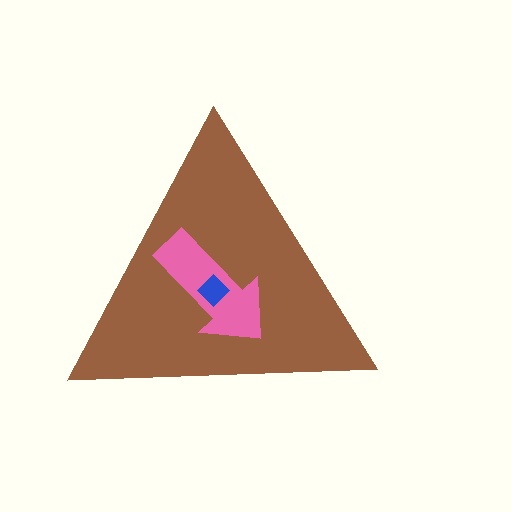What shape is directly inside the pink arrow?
The blue diamond.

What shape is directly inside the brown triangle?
The pink arrow.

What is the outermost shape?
The brown triangle.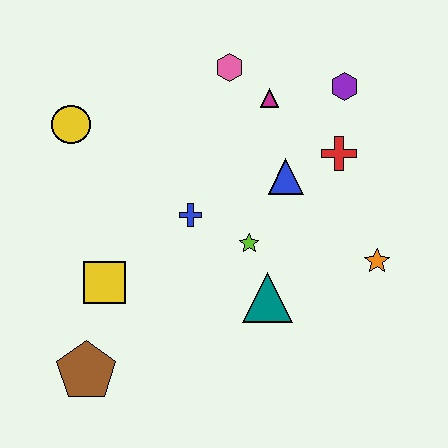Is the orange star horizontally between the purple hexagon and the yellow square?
No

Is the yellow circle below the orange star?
No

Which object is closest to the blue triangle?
The red cross is closest to the blue triangle.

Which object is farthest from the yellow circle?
The orange star is farthest from the yellow circle.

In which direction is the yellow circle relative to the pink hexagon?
The yellow circle is to the left of the pink hexagon.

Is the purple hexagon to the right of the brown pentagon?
Yes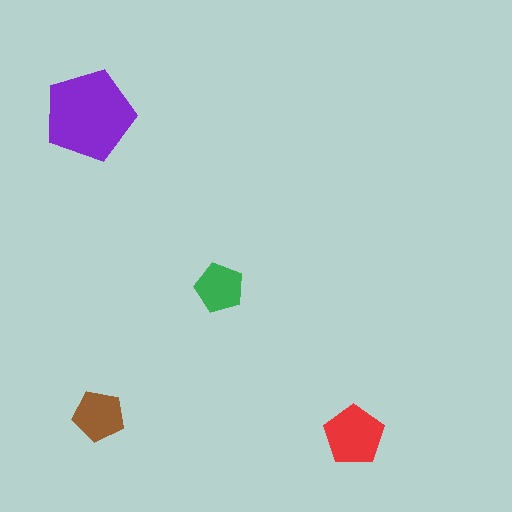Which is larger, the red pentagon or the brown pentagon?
The red one.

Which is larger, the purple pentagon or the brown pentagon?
The purple one.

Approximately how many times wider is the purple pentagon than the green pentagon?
About 2 times wider.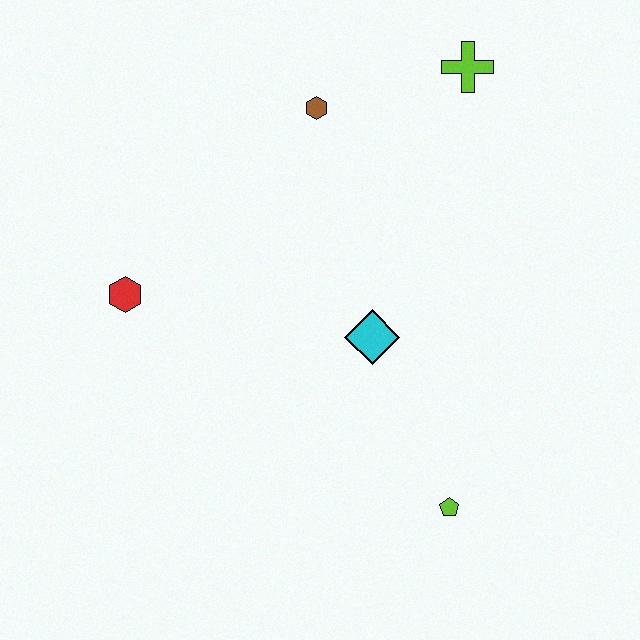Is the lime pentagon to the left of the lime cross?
Yes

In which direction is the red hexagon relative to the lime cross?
The red hexagon is to the left of the lime cross.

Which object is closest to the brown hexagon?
The lime cross is closest to the brown hexagon.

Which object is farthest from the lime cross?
The lime pentagon is farthest from the lime cross.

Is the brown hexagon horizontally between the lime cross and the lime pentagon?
No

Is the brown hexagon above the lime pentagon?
Yes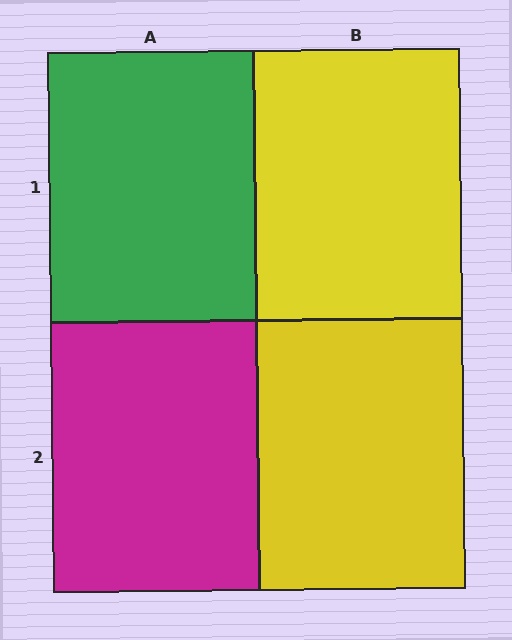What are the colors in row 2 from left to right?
Magenta, yellow.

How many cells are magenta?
1 cell is magenta.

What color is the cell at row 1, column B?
Yellow.